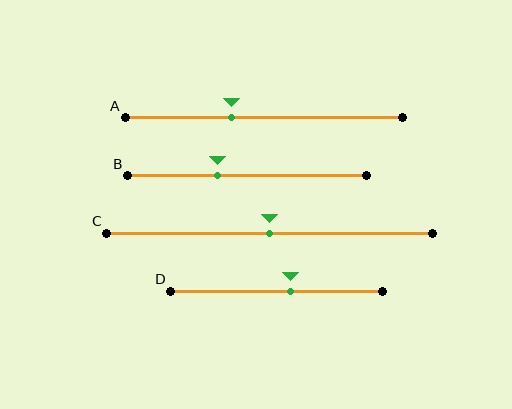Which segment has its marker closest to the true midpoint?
Segment C has its marker closest to the true midpoint.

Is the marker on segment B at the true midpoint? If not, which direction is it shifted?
No, the marker on segment B is shifted to the left by about 12% of the segment length.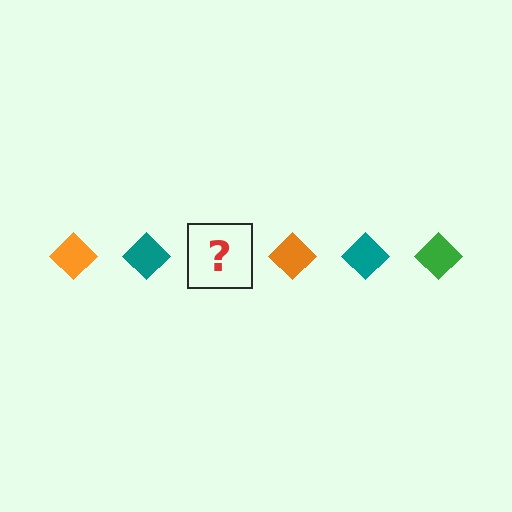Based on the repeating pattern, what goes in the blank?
The blank should be a green diamond.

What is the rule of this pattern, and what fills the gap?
The rule is that the pattern cycles through orange, teal, green diamonds. The gap should be filled with a green diamond.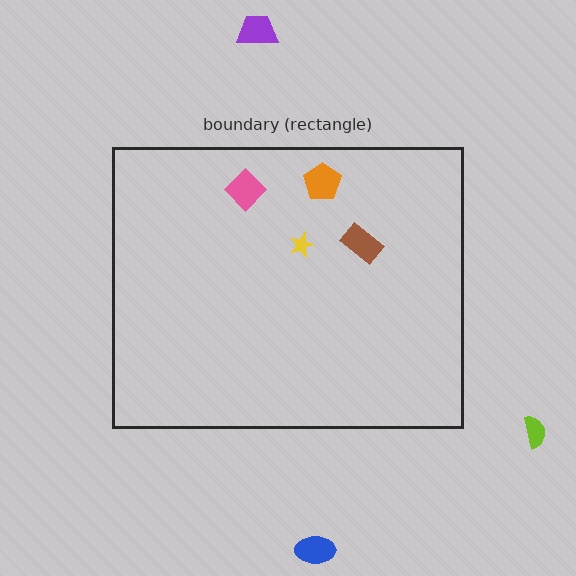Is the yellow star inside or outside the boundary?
Inside.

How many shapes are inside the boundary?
4 inside, 3 outside.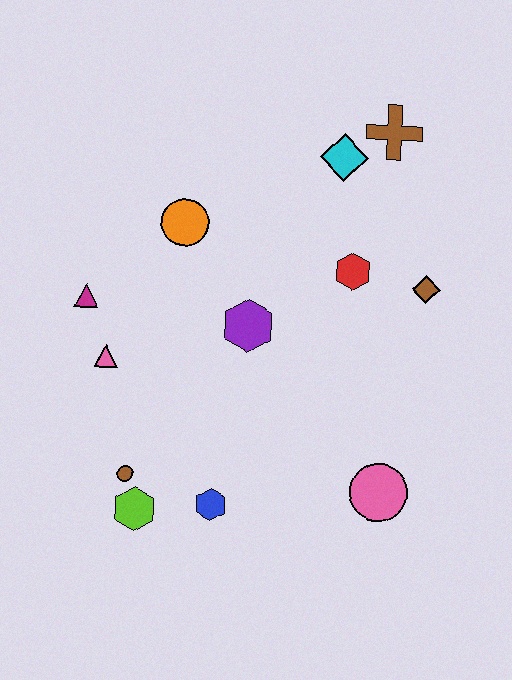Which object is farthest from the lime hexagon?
The brown cross is farthest from the lime hexagon.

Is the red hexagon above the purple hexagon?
Yes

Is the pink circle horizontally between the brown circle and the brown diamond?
Yes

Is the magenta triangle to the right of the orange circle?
No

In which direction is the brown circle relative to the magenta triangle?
The brown circle is below the magenta triangle.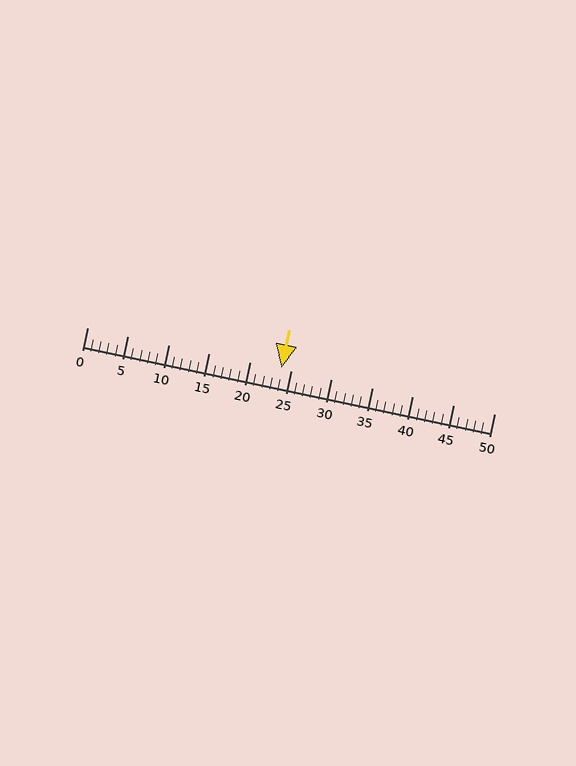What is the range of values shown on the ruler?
The ruler shows values from 0 to 50.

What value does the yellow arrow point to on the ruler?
The yellow arrow points to approximately 24.